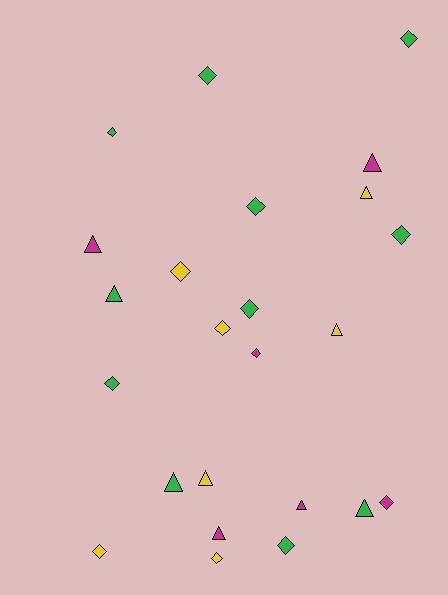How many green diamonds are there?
There are 8 green diamonds.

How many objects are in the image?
There are 24 objects.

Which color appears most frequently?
Green, with 11 objects.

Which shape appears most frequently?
Diamond, with 14 objects.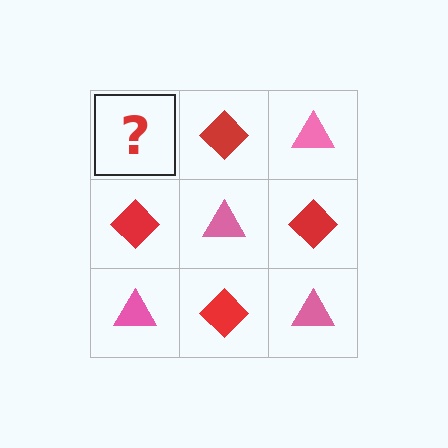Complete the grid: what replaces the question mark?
The question mark should be replaced with a pink triangle.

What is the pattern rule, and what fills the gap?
The rule is that it alternates pink triangle and red diamond in a checkerboard pattern. The gap should be filled with a pink triangle.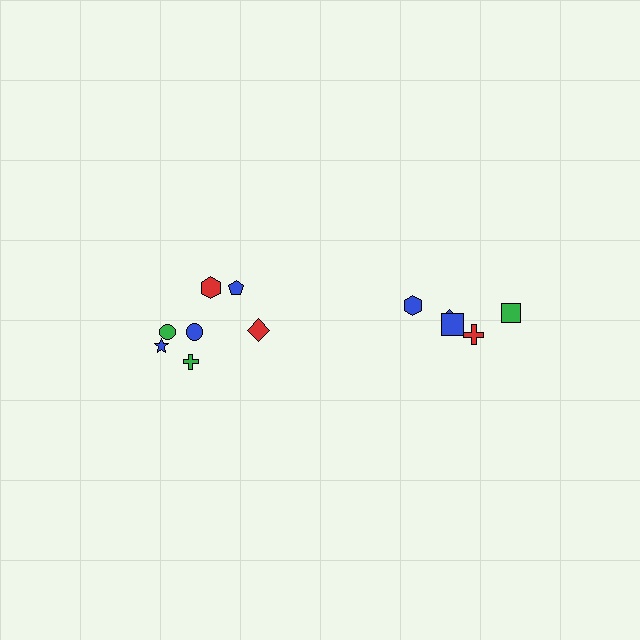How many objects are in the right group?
There are 5 objects.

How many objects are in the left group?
There are 7 objects.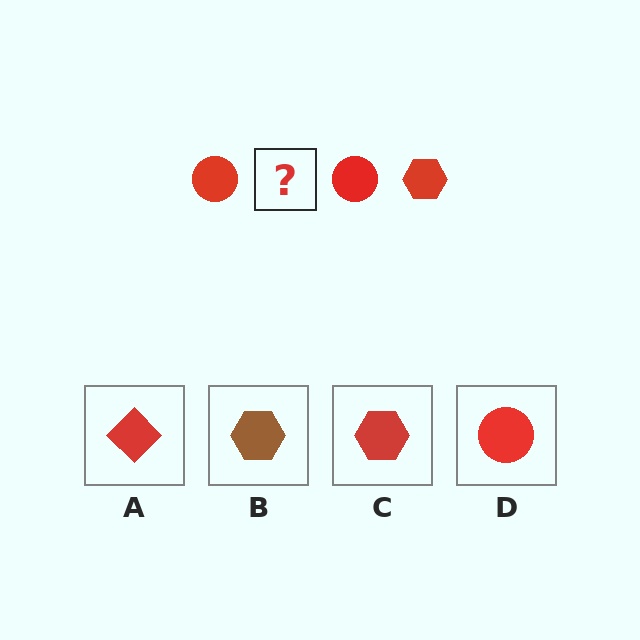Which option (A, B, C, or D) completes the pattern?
C.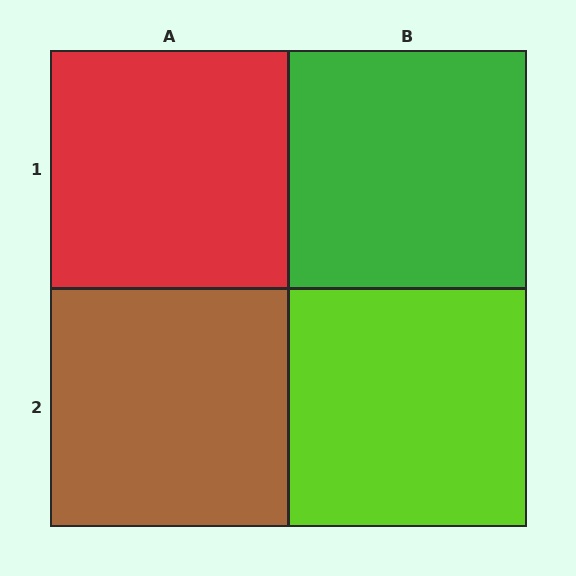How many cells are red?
1 cell is red.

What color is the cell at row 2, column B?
Lime.